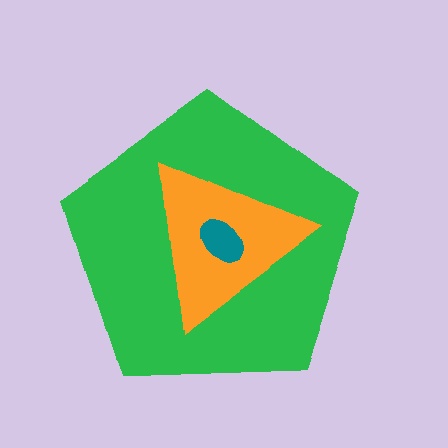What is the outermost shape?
The green pentagon.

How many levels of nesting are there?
3.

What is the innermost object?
The teal ellipse.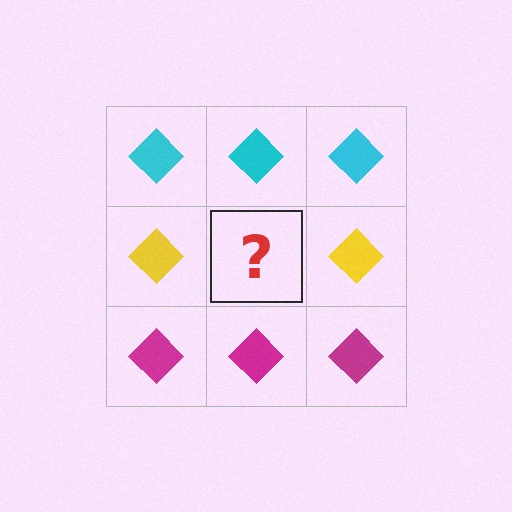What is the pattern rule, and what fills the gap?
The rule is that each row has a consistent color. The gap should be filled with a yellow diamond.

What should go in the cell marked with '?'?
The missing cell should contain a yellow diamond.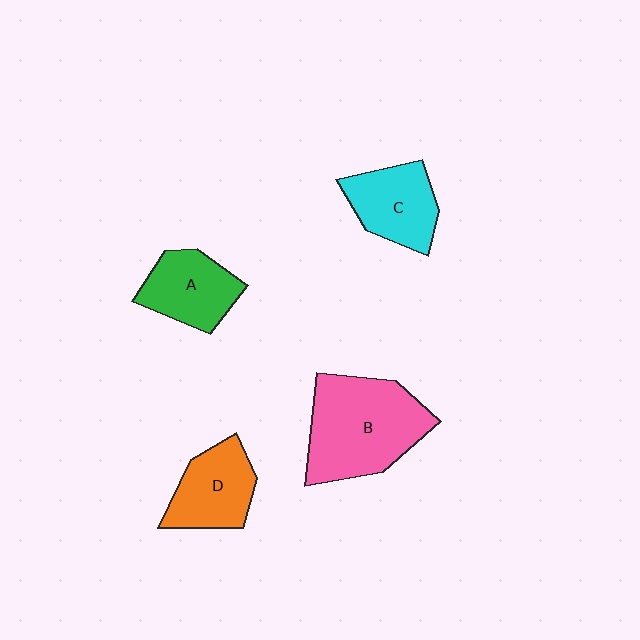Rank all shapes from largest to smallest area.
From largest to smallest: B (pink), D (orange), C (cyan), A (green).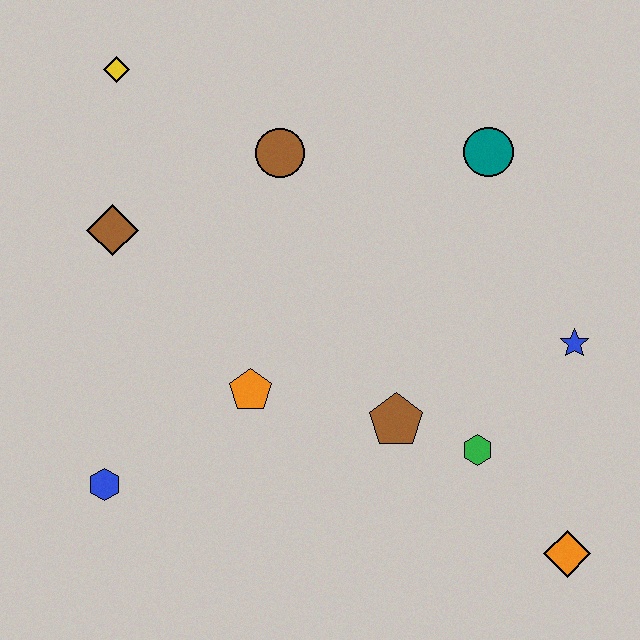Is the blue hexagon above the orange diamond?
Yes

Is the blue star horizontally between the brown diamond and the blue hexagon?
No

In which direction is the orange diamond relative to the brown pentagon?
The orange diamond is to the right of the brown pentagon.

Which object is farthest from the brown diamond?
The orange diamond is farthest from the brown diamond.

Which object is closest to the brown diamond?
The yellow diamond is closest to the brown diamond.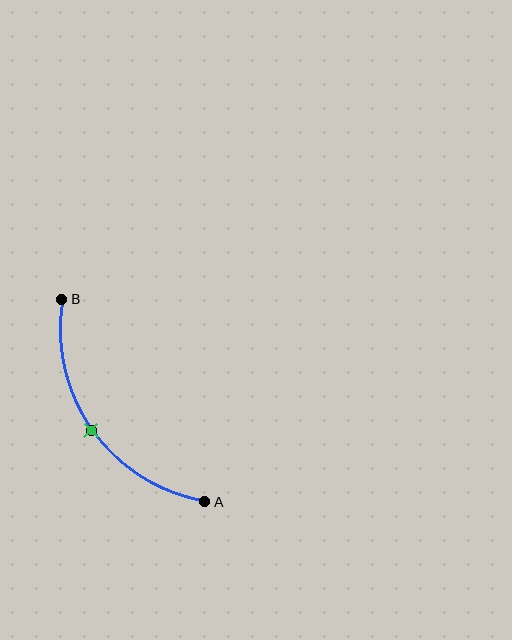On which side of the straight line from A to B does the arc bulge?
The arc bulges below and to the left of the straight line connecting A and B.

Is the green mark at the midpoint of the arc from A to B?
Yes. The green mark lies on the arc at equal arc-length from both A and B — it is the arc midpoint.